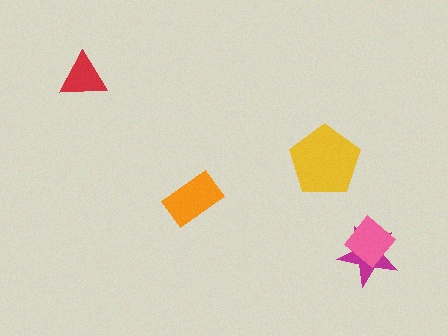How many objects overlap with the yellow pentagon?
0 objects overlap with the yellow pentagon.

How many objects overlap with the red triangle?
0 objects overlap with the red triangle.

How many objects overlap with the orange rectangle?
0 objects overlap with the orange rectangle.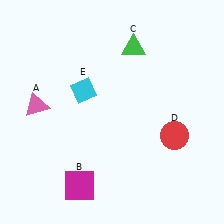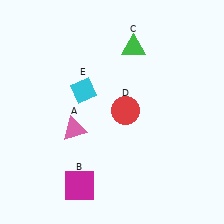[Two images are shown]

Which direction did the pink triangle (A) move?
The pink triangle (A) moved right.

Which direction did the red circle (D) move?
The red circle (D) moved left.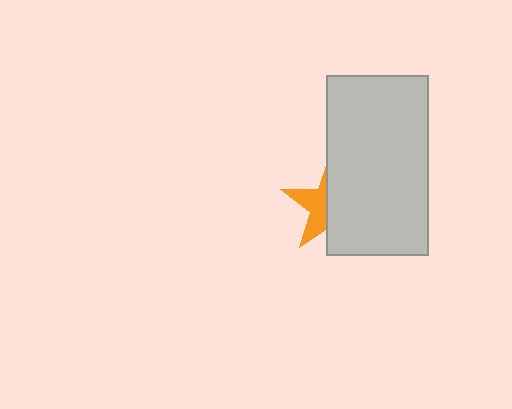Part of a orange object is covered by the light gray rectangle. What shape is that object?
It is a star.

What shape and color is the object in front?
The object in front is a light gray rectangle.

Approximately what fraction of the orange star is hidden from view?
Roughly 60% of the orange star is hidden behind the light gray rectangle.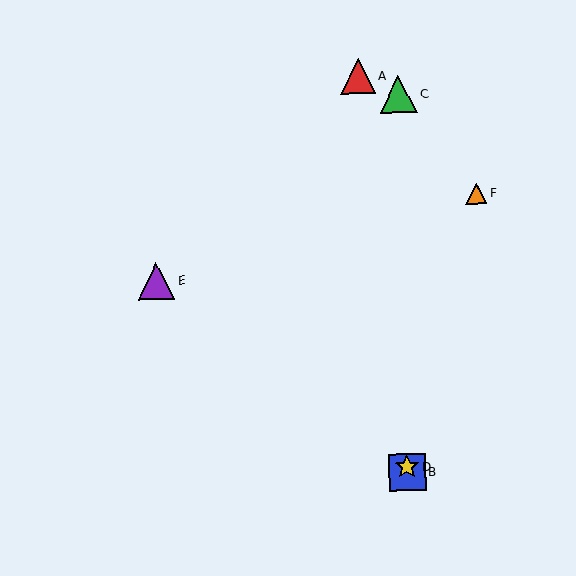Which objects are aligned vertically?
Objects B, C, D are aligned vertically.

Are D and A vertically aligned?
No, D is at x≈407 and A is at x≈358.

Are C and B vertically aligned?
Yes, both are at x≈398.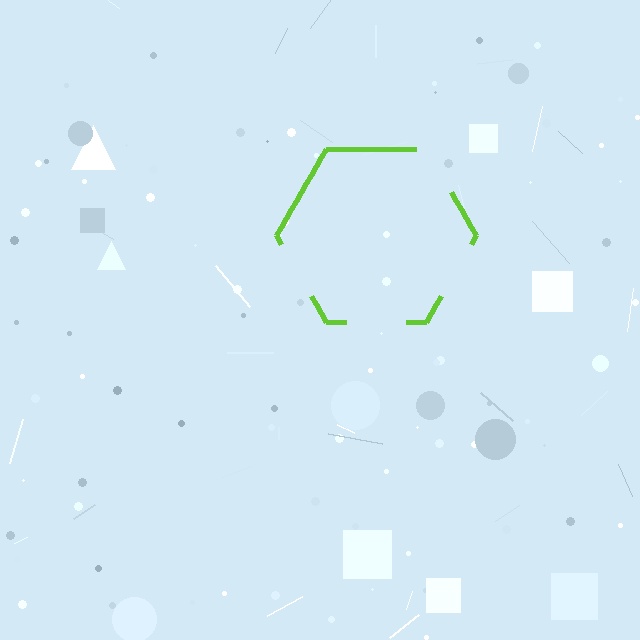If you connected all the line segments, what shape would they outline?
They would outline a hexagon.